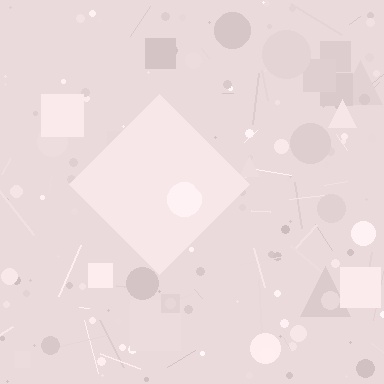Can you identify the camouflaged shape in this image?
The camouflaged shape is a diamond.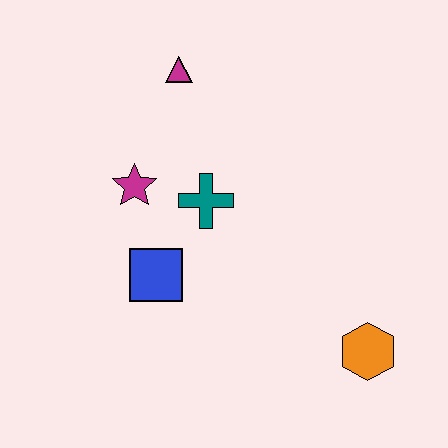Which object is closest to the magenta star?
The teal cross is closest to the magenta star.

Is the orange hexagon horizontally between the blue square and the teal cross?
No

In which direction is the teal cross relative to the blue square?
The teal cross is above the blue square.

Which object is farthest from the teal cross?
The orange hexagon is farthest from the teal cross.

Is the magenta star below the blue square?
No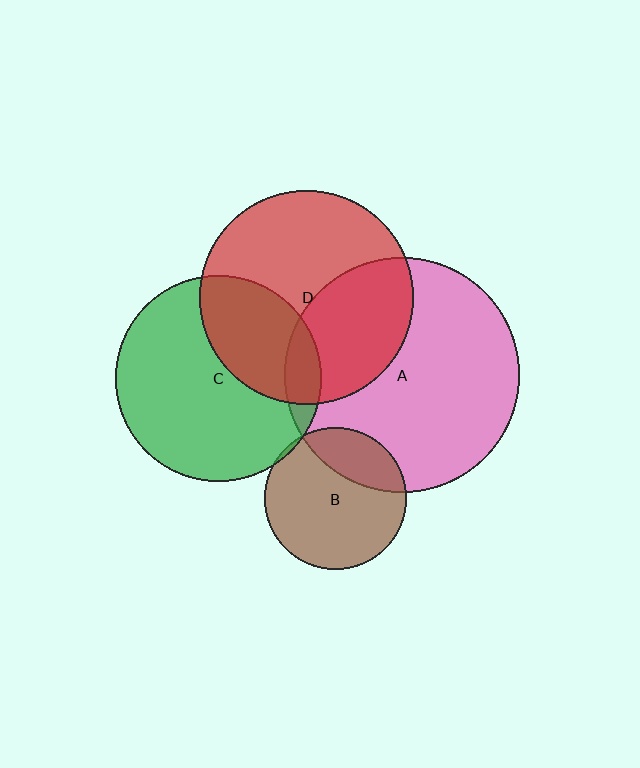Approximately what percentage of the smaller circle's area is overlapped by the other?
Approximately 35%.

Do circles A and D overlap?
Yes.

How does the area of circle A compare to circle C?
Approximately 1.3 times.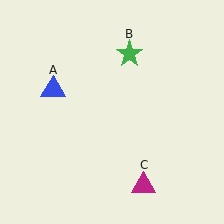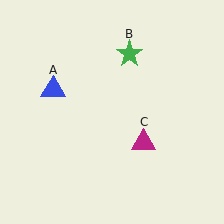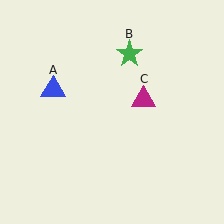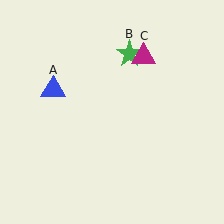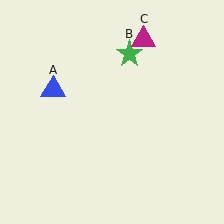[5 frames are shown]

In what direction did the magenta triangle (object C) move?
The magenta triangle (object C) moved up.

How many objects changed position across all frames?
1 object changed position: magenta triangle (object C).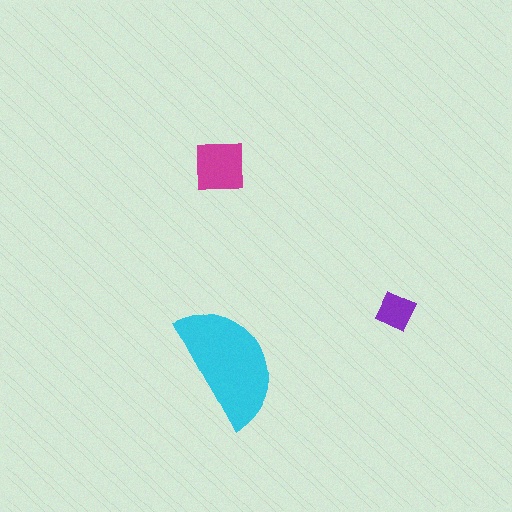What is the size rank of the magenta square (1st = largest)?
2nd.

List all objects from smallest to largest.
The purple diamond, the magenta square, the cyan semicircle.